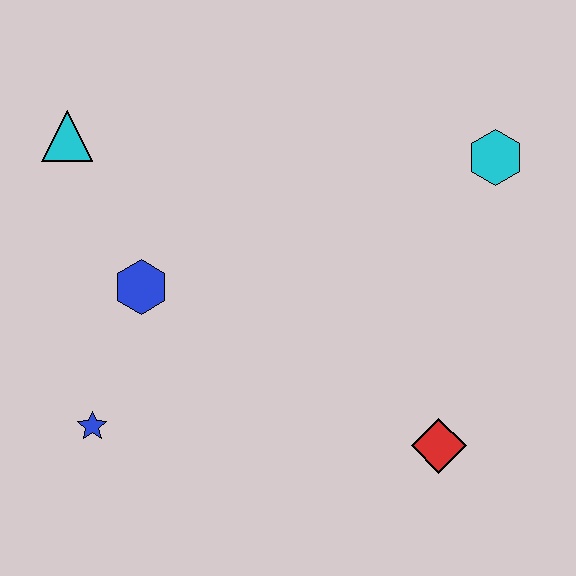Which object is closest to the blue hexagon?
The blue star is closest to the blue hexagon.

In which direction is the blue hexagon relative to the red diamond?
The blue hexagon is to the left of the red diamond.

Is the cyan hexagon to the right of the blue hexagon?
Yes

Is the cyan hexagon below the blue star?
No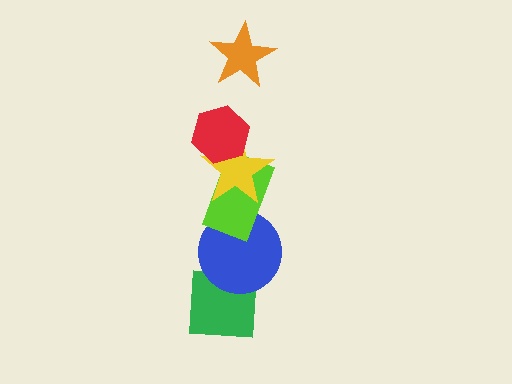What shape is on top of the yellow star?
The red hexagon is on top of the yellow star.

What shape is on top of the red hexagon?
The orange star is on top of the red hexagon.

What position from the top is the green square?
The green square is 6th from the top.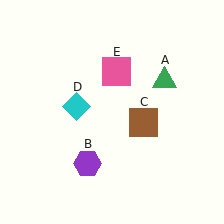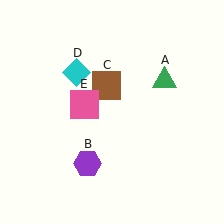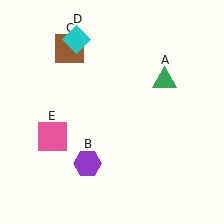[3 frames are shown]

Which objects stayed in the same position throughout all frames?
Green triangle (object A) and purple hexagon (object B) remained stationary.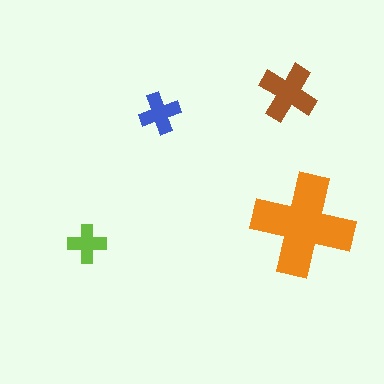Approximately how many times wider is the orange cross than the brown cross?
About 1.5 times wider.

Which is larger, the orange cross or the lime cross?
The orange one.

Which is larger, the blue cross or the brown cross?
The brown one.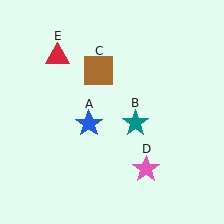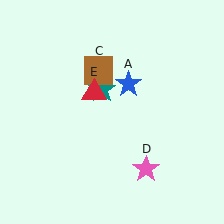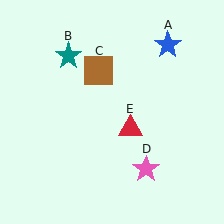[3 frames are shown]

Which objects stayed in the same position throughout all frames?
Brown square (object C) and pink star (object D) remained stationary.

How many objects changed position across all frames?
3 objects changed position: blue star (object A), teal star (object B), red triangle (object E).